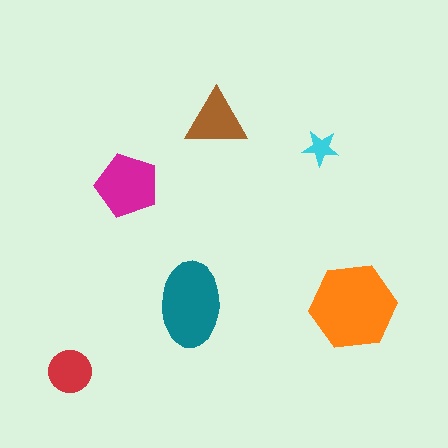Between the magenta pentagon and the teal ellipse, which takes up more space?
The teal ellipse.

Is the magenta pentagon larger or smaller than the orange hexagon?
Smaller.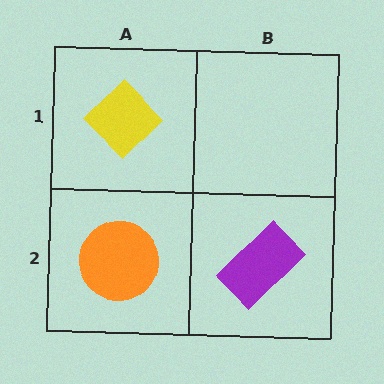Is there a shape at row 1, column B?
No, that cell is empty.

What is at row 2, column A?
An orange circle.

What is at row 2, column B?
A purple rectangle.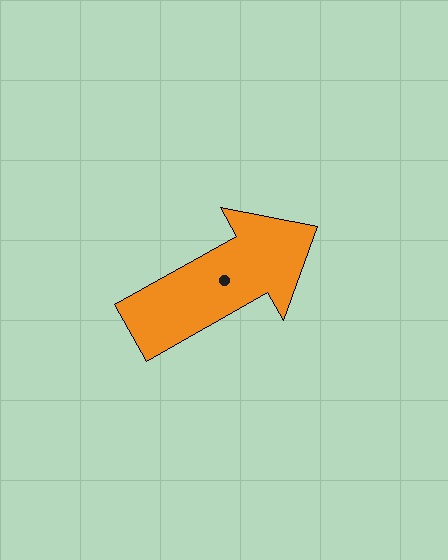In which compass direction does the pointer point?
Northeast.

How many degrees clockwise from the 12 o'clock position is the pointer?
Approximately 60 degrees.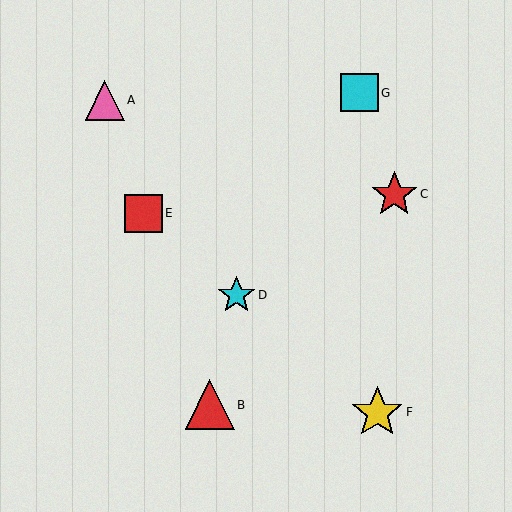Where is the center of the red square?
The center of the red square is at (143, 213).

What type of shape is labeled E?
Shape E is a red square.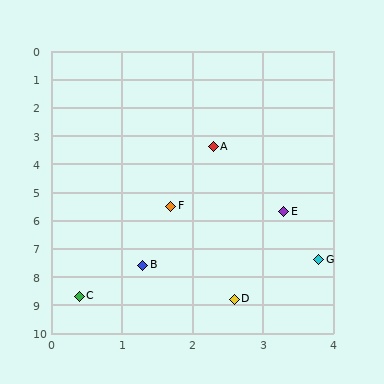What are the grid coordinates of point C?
Point C is at approximately (0.4, 8.7).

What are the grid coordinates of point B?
Point B is at approximately (1.3, 7.6).